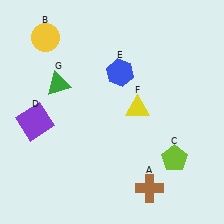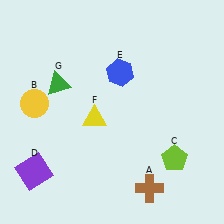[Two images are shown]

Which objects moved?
The objects that moved are: the yellow circle (B), the purple square (D), the yellow triangle (F).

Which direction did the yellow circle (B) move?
The yellow circle (B) moved down.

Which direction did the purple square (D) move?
The purple square (D) moved down.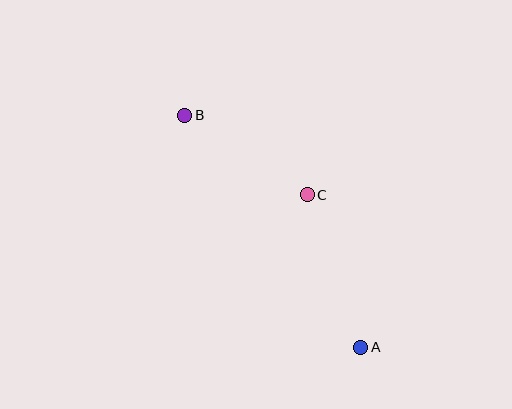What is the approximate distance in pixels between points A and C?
The distance between A and C is approximately 162 pixels.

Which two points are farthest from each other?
Points A and B are farthest from each other.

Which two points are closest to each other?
Points B and C are closest to each other.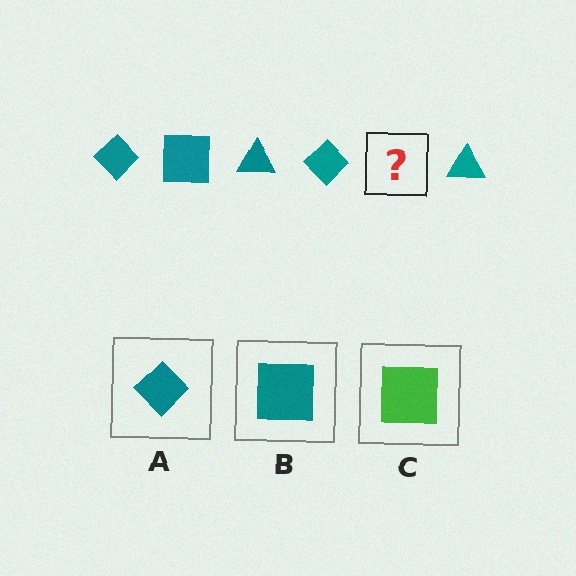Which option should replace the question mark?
Option B.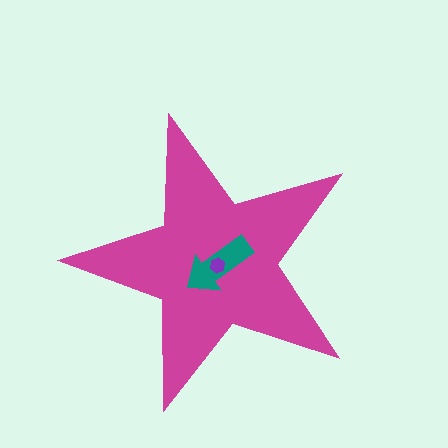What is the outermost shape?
The magenta star.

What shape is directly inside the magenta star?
The teal arrow.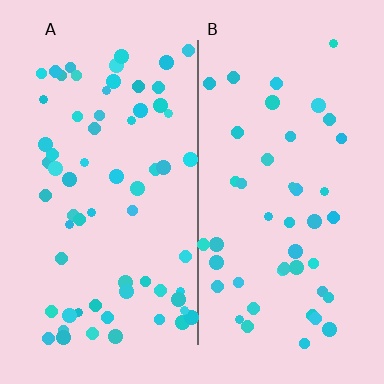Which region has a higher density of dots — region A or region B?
A (the left).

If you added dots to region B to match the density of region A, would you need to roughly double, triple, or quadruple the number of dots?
Approximately double.